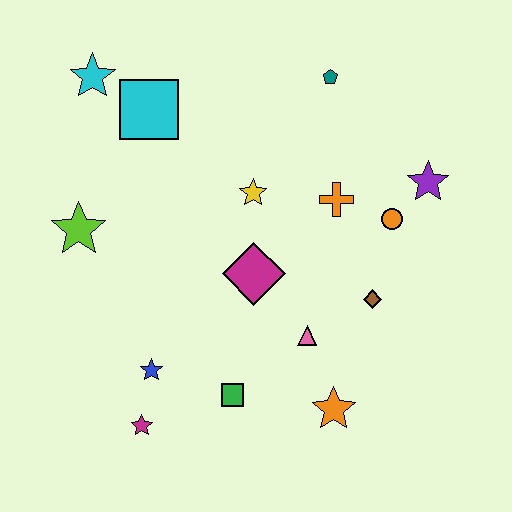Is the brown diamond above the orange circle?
No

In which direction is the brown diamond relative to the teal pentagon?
The brown diamond is below the teal pentagon.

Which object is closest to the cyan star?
The cyan square is closest to the cyan star.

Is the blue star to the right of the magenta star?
Yes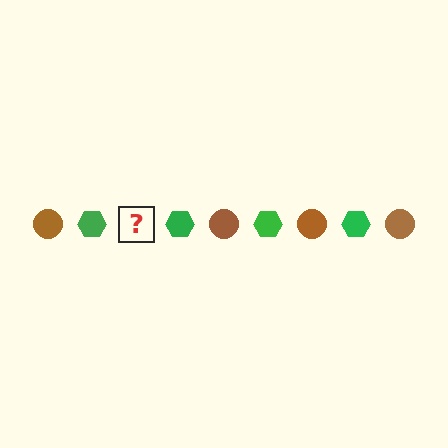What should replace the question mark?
The question mark should be replaced with a brown circle.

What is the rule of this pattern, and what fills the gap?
The rule is that the pattern alternates between brown circle and green hexagon. The gap should be filled with a brown circle.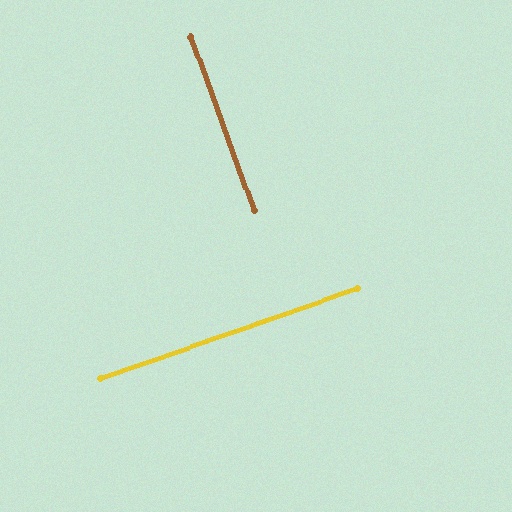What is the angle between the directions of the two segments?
Approximately 89 degrees.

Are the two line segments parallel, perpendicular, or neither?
Perpendicular — they meet at approximately 89°.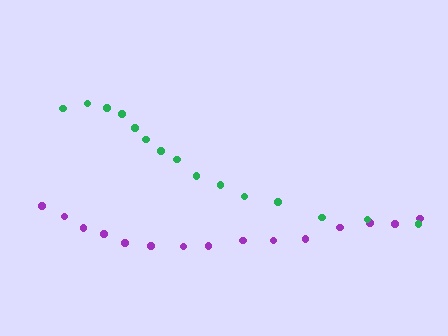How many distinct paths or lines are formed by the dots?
There are 2 distinct paths.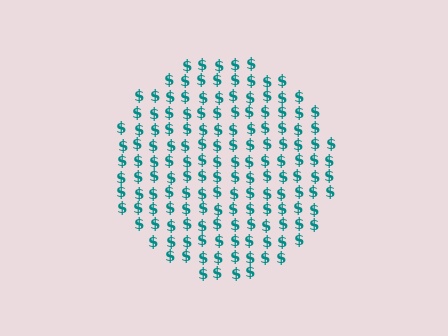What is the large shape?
The large shape is a circle.